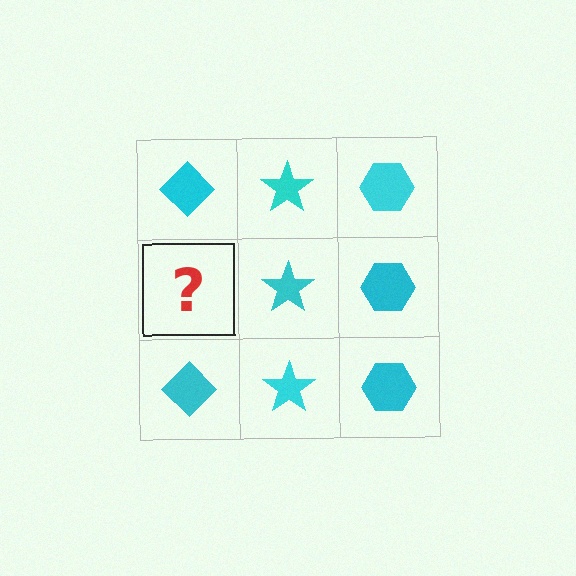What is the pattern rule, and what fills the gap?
The rule is that each column has a consistent shape. The gap should be filled with a cyan diamond.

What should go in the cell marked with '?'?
The missing cell should contain a cyan diamond.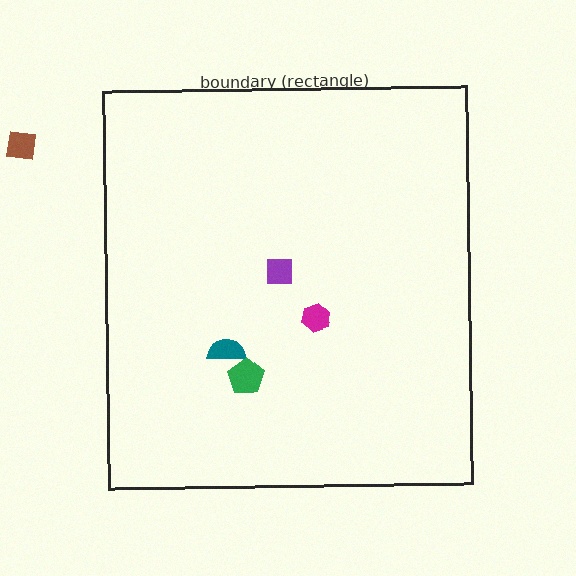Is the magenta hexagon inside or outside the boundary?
Inside.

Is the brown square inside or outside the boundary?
Outside.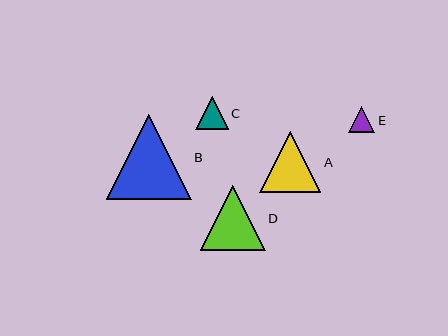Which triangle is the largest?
Triangle B is the largest with a size of approximately 85 pixels.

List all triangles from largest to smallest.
From largest to smallest: B, D, A, C, E.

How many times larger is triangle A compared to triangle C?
Triangle A is approximately 1.9 times the size of triangle C.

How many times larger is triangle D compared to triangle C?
Triangle D is approximately 2.0 times the size of triangle C.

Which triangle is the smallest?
Triangle E is the smallest with a size of approximately 26 pixels.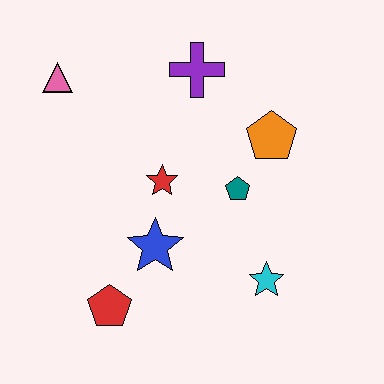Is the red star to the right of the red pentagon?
Yes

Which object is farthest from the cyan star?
The pink triangle is farthest from the cyan star.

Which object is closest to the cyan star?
The teal pentagon is closest to the cyan star.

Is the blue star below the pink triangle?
Yes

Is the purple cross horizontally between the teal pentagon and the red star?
Yes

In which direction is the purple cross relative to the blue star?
The purple cross is above the blue star.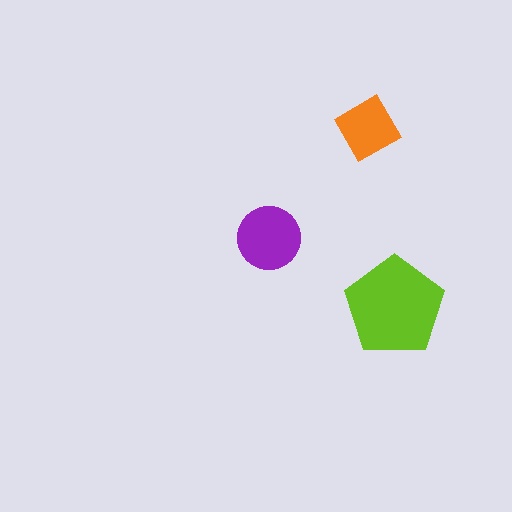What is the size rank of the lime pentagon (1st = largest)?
1st.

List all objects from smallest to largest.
The orange diamond, the purple circle, the lime pentagon.